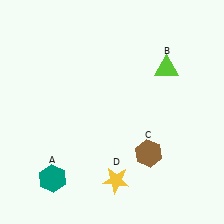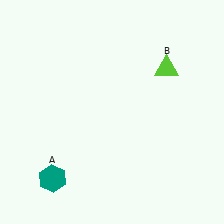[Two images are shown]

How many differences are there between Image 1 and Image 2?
There are 2 differences between the two images.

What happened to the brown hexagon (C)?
The brown hexagon (C) was removed in Image 2. It was in the bottom-right area of Image 1.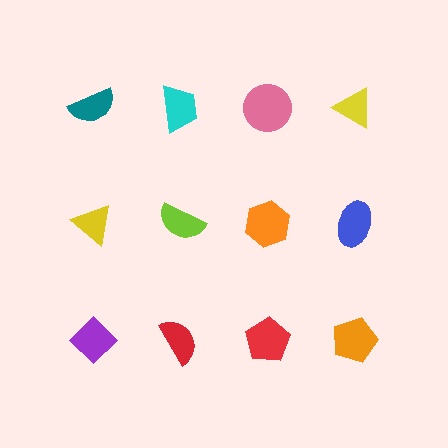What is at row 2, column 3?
An orange hexagon.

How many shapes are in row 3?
4 shapes.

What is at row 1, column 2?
A cyan trapezoid.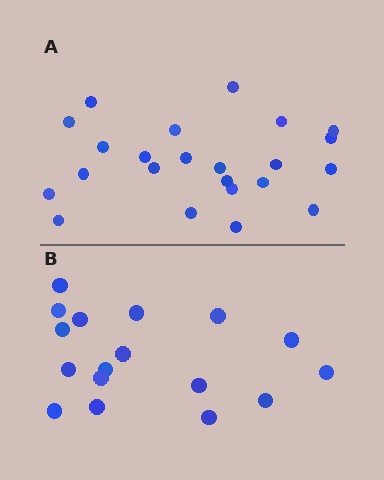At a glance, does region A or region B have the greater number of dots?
Region A (the top region) has more dots.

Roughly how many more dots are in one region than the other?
Region A has about 6 more dots than region B.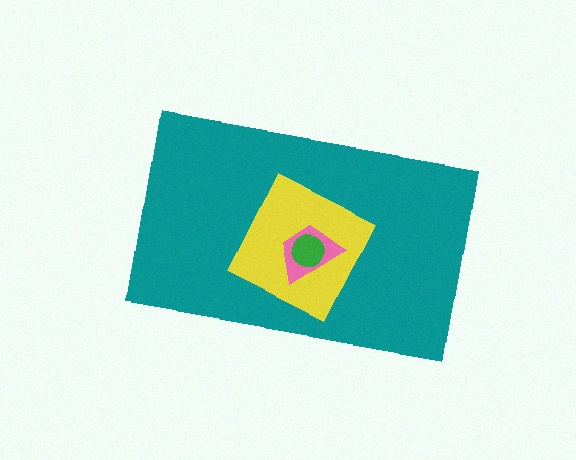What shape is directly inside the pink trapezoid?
The green circle.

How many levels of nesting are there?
4.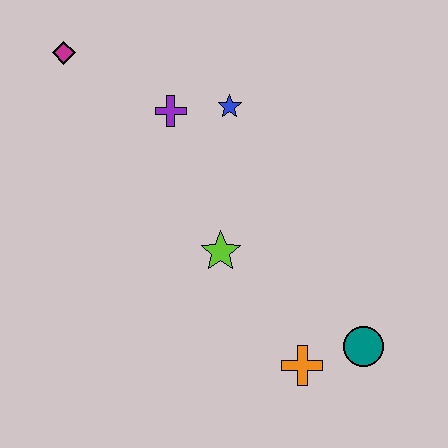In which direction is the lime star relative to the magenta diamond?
The lime star is below the magenta diamond.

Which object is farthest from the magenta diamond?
The teal circle is farthest from the magenta diamond.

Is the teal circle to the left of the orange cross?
No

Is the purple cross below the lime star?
No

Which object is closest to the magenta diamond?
The purple cross is closest to the magenta diamond.